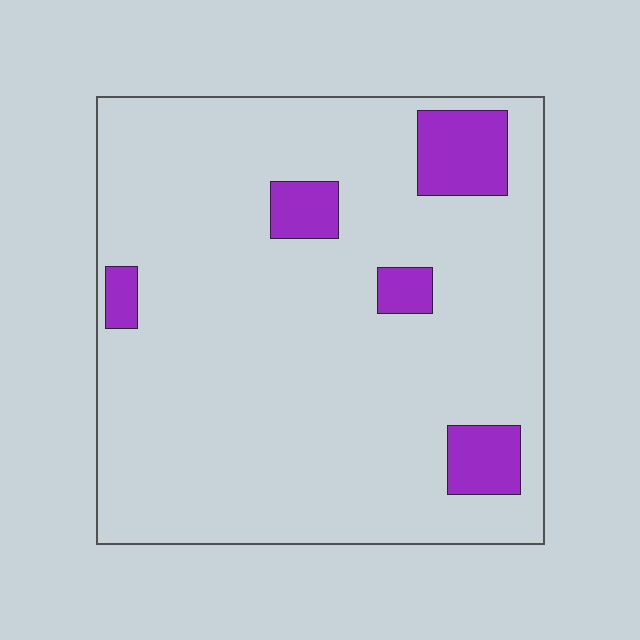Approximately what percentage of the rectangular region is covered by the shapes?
Approximately 10%.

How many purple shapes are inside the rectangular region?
5.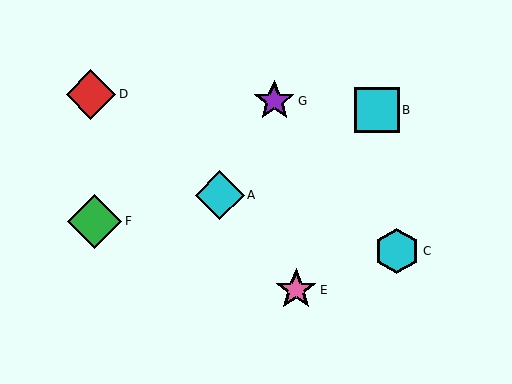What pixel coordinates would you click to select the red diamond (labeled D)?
Click at (91, 94) to select the red diamond D.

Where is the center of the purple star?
The center of the purple star is at (274, 101).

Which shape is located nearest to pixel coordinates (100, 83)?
The red diamond (labeled D) at (91, 94) is nearest to that location.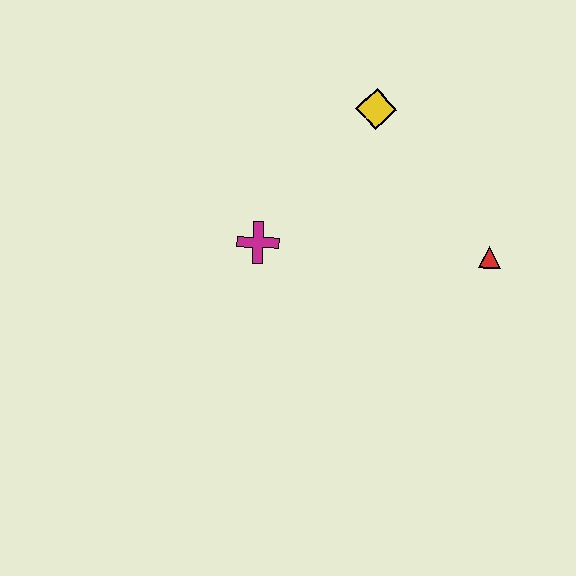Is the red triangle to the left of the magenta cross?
No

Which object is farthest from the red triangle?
The magenta cross is farthest from the red triangle.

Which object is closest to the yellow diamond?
The magenta cross is closest to the yellow diamond.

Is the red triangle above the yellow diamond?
No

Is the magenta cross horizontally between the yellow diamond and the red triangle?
No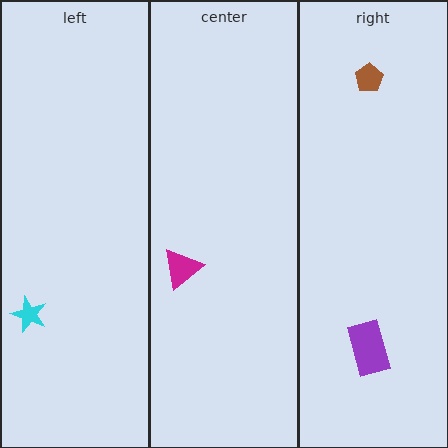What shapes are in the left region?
The cyan star.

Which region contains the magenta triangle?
The center region.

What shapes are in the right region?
The purple rectangle, the brown pentagon.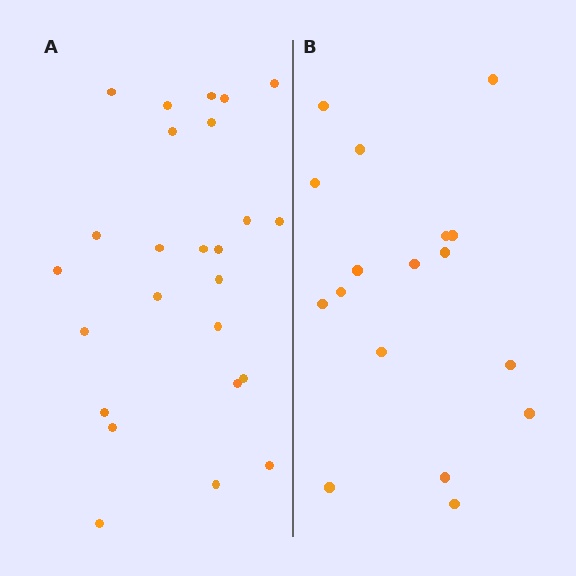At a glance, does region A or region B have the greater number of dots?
Region A (the left region) has more dots.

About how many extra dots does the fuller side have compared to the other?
Region A has roughly 8 or so more dots than region B.